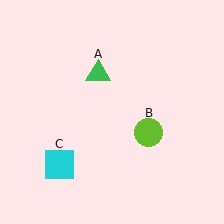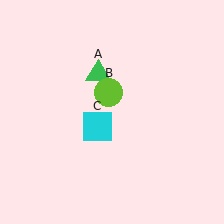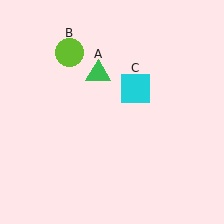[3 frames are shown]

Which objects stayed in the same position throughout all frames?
Green triangle (object A) remained stationary.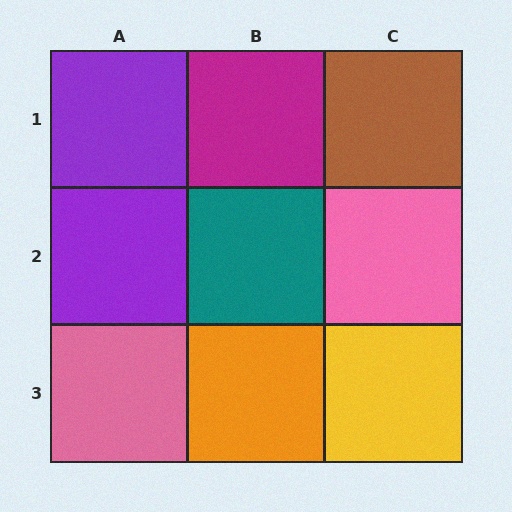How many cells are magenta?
1 cell is magenta.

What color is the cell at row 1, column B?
Magenta.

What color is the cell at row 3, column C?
Yellow.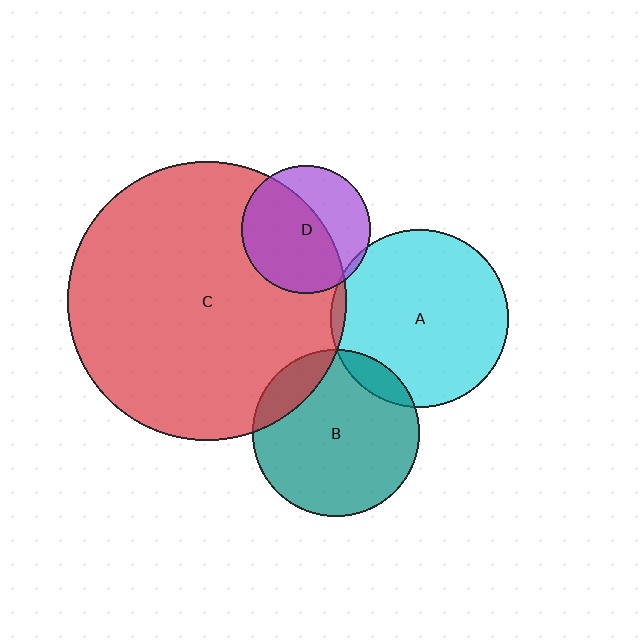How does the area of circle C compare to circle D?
Approximately 4.7 times.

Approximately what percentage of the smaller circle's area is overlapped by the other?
Approximately 5%.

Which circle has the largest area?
Circle C (red).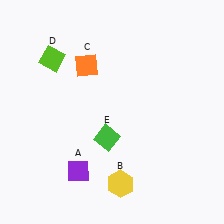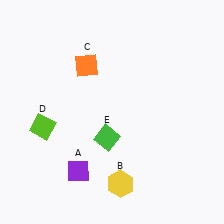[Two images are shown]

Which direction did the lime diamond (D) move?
The lime diamond (D) moved down.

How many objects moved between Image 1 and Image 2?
1 object moved between the two images.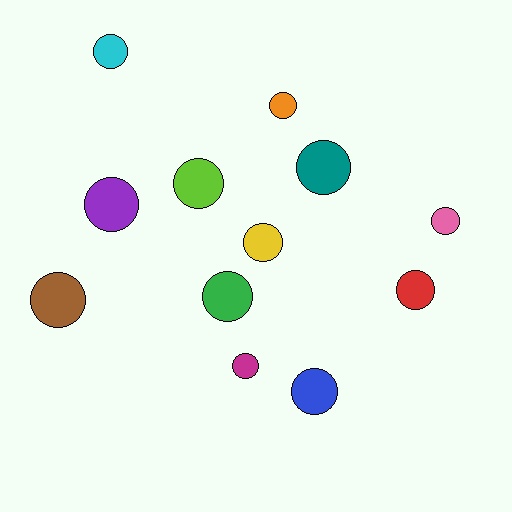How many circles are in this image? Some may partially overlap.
There are 12 circles.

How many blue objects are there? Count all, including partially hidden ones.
There is 1 blue object.